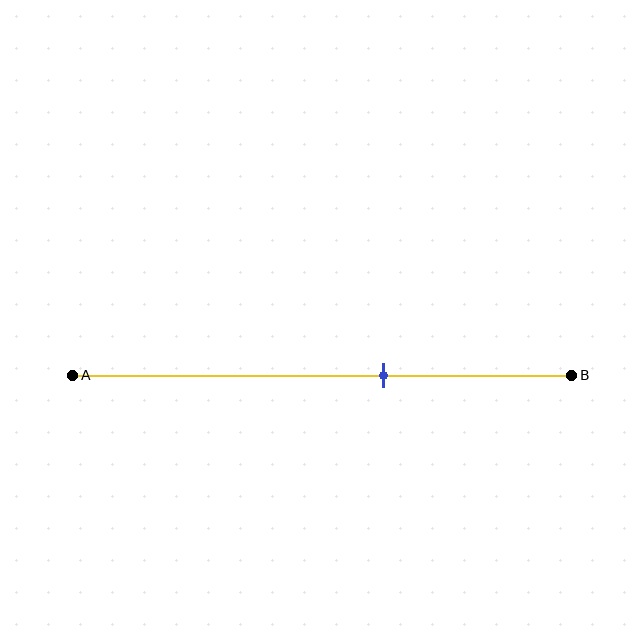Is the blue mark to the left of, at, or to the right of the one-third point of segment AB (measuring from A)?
The blue mark is to the right of the one-third point of segment AB.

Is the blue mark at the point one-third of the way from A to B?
No, the mark is at about 60% from A, not at the 33% one-third point.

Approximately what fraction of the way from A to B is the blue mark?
The blue mark is approximately 60% of the way from A to B.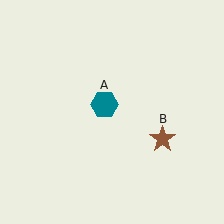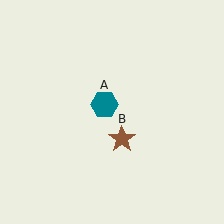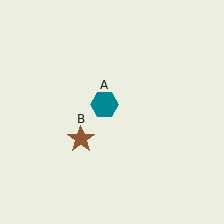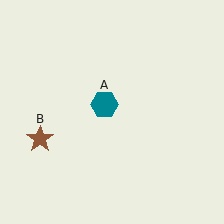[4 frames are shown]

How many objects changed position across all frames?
1 object changed position: brown star (object B).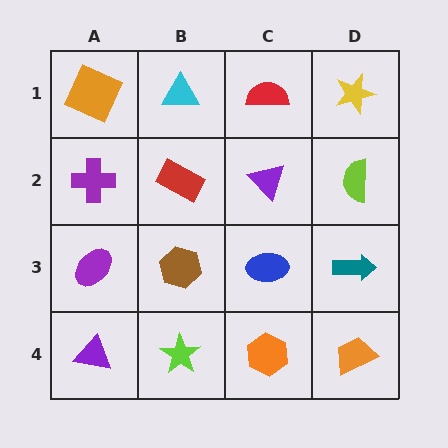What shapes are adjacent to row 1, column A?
A purple cross (row 2, column A), a cyan triangle (row 1, column B).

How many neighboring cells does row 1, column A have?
2.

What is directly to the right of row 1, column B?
A red semicircle.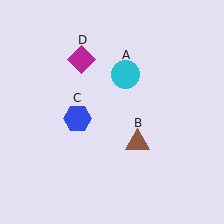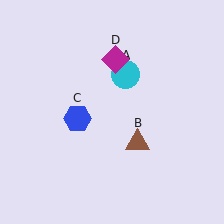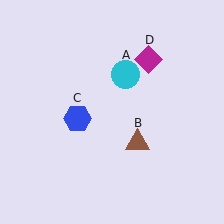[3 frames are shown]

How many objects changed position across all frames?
1 object changed position: magenta diamond (object D).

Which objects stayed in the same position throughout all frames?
Cyan circle (object A) and brown triangle (object B) and blue hexagon (object C) remained stationary.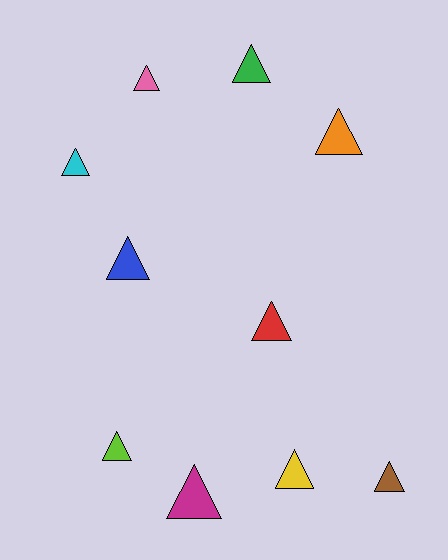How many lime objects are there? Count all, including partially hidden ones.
There is 1 lime object.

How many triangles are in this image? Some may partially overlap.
There are 10 triangles.